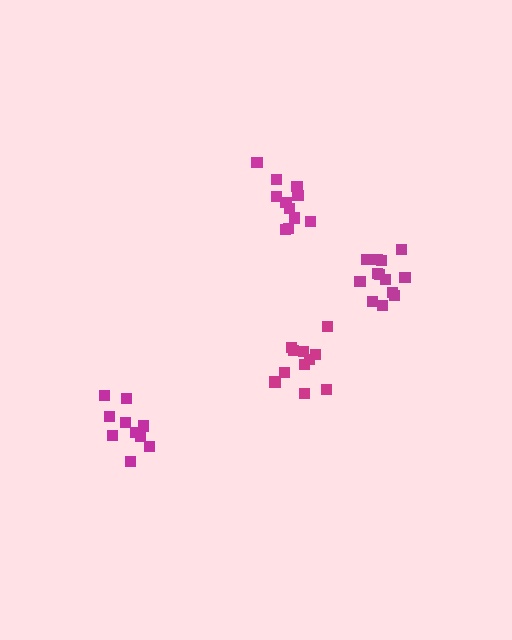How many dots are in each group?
Group 1: 10 dots, Group 2: 11 dots, Group 3: 11 dots, Group 4: 13 dots (45 total).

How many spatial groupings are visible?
There are 4 spatial groupings.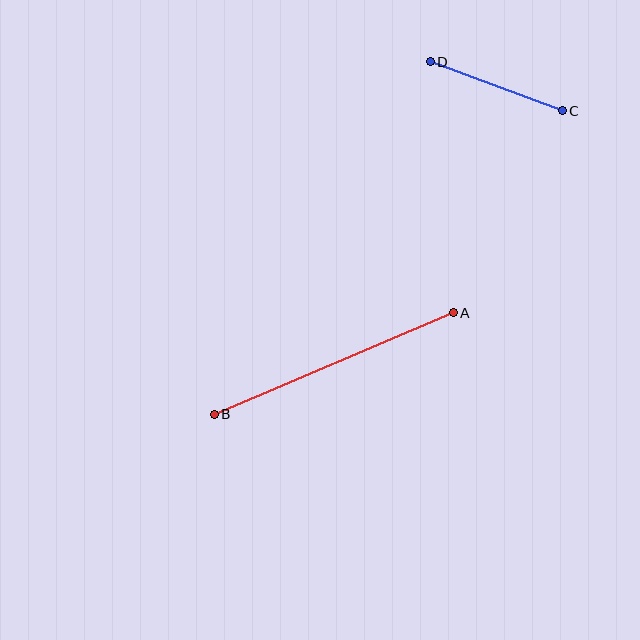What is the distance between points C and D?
The distance is approximately 141 pixels.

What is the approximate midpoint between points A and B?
The midpoint is at approximately (334, 363) pixels.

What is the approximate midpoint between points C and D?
The midpoint is at approximately (496, 86) pixels.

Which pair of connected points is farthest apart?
Points A and B are farthest apart.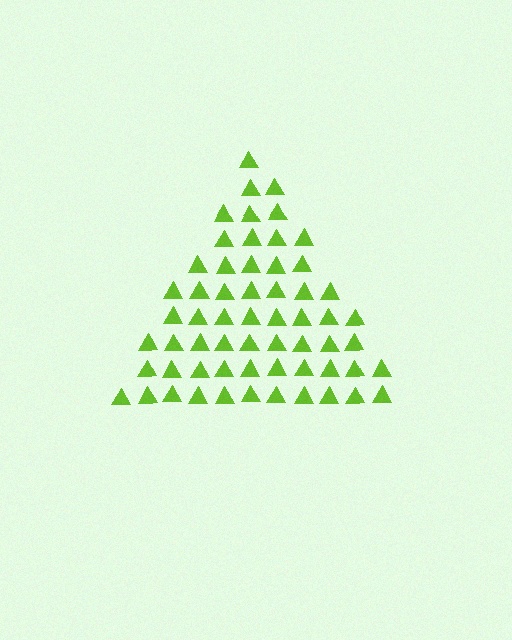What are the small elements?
The small elements are triangles.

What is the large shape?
The large shape is a triangle.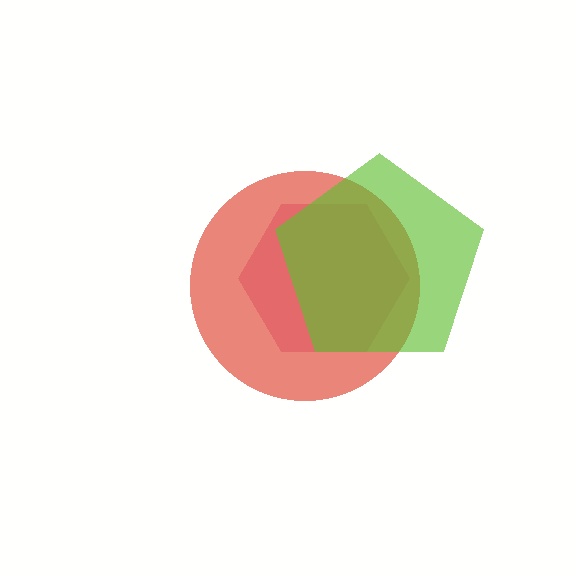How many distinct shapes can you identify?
There are 3 distinct shapes: a pink hexagon, a red circle, a lime pentagon.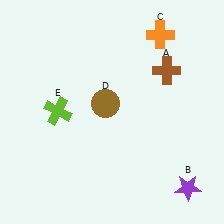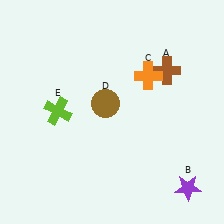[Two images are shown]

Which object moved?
The orange cross (C) moved down.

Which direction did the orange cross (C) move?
The orange cross (C) moved down.